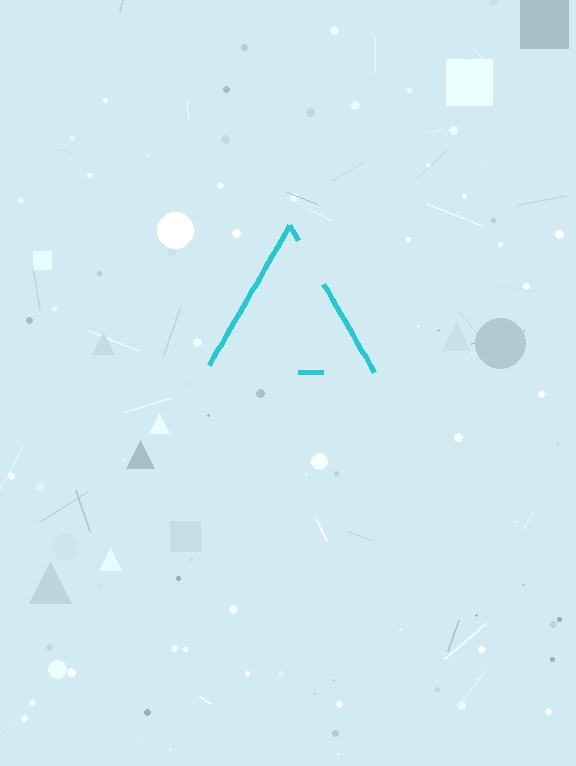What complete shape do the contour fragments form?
The contour fragments form a triangle.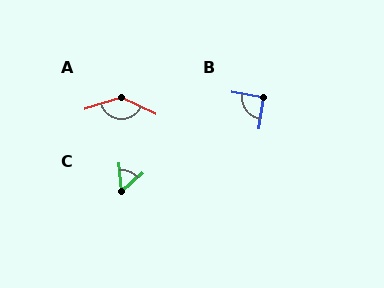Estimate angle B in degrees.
Approximately 92 degrees.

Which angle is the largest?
A, at approximately 138 degrees.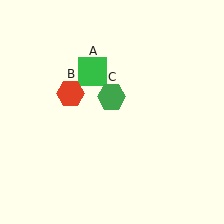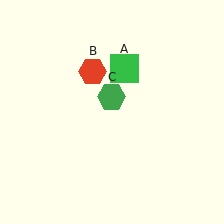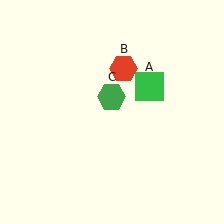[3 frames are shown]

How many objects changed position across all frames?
2 objects changed position: green square (object A), red hexagon (object B).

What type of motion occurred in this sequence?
The green square (object A), red hexagon (object B) rotated clockwise around the center of the scene.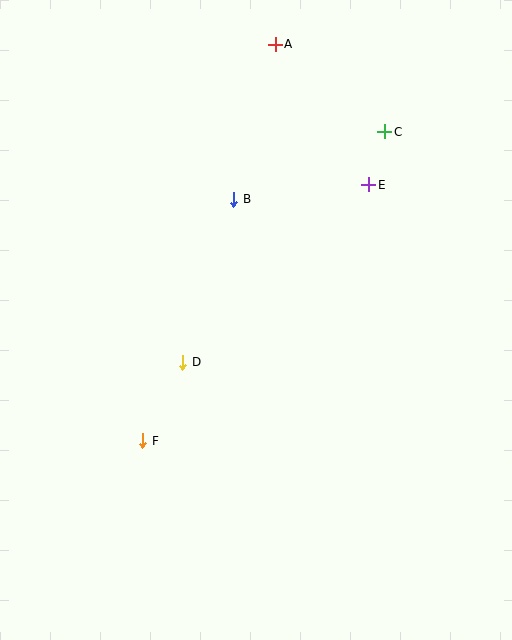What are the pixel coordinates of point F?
Point F is at (142, 441).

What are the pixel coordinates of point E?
Point E is at (369, 185).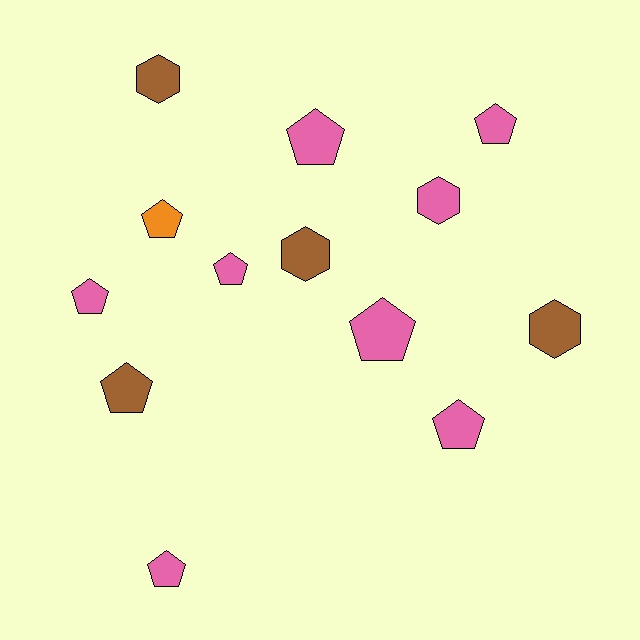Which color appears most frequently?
Pink, with 8 objects.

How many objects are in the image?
There are 13 objects.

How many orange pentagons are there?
There is 1 orange pentagon.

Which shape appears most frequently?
Pentagon, with 9 objects.